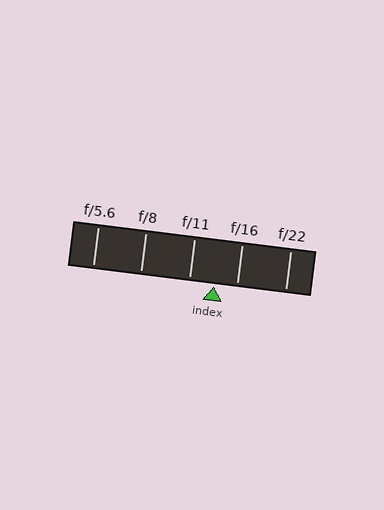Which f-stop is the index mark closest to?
The index mark is closest to f/16.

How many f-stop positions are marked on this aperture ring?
There are 5 f-stop positions marked.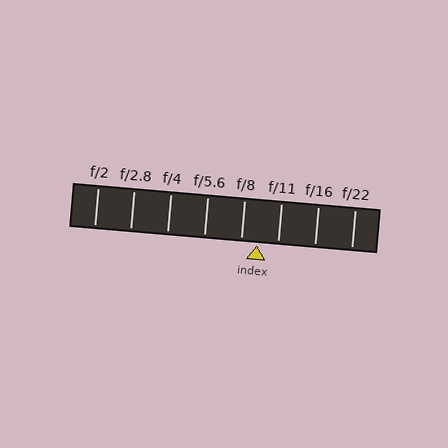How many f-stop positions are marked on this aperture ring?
There are 8 f-stop positions marked.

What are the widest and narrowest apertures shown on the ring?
The widest aperture shown is f/2 and the narrowest is f/22.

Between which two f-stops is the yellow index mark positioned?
The index mark is between f/8 and f/11.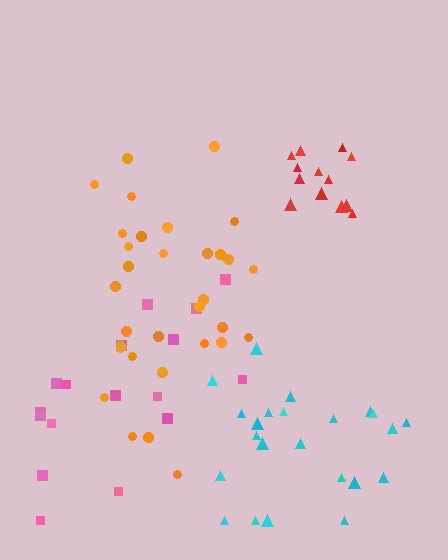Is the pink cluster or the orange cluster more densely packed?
Orange.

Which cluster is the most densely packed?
Red.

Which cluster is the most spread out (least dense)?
Pink.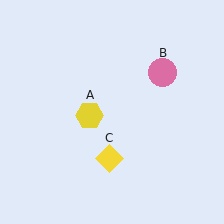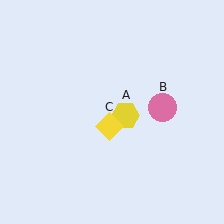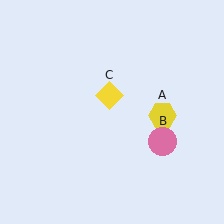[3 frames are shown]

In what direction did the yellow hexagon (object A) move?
The yellow hexagon (object A) moved right.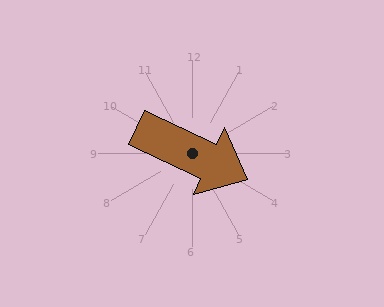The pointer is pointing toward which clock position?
Roughly 4 o'clock.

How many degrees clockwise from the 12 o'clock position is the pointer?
Approximately 115 degrees.